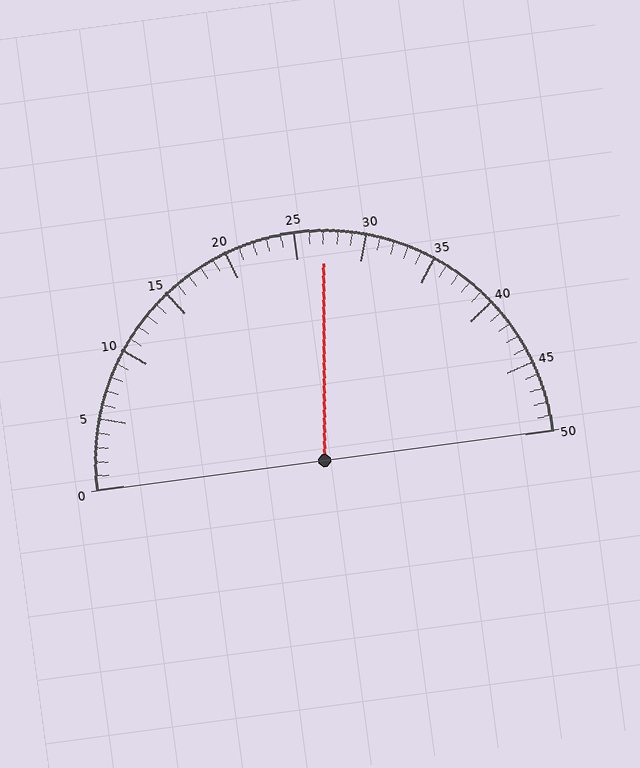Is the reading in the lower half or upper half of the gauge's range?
The reading is in the upper half of the range (0 to 50).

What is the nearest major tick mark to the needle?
The nearest major tick mark is 25.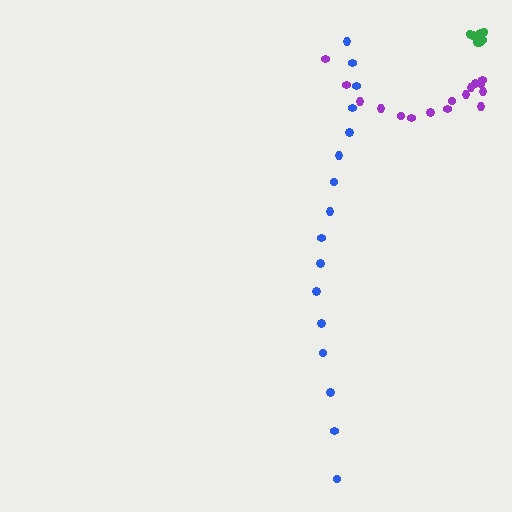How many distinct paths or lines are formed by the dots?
There are 3 distinct paths.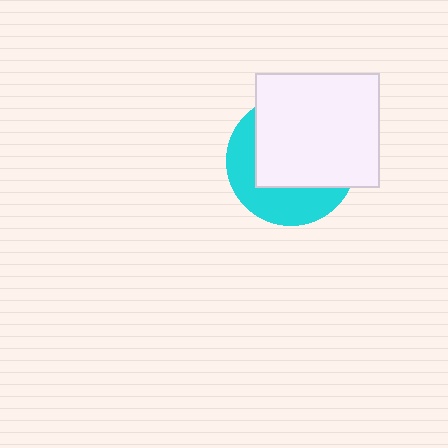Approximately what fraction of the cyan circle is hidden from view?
Roughly 61% of the cyan circle is hidden behind the white rectangle.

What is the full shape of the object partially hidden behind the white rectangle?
The partially hidden object is a cyan circle.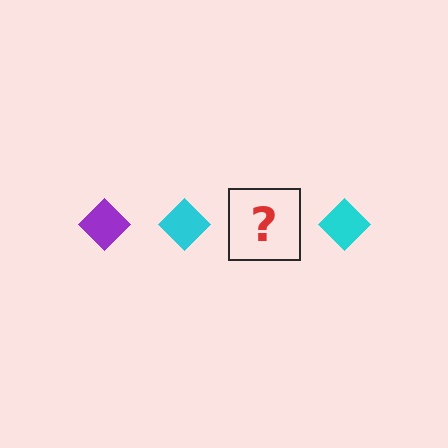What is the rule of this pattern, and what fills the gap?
The rule is that the pattern cycles through purple, cyan diamonds. The gap should be filled with a purple diamond.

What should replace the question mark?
The question mark should be replaced with a purple diamond.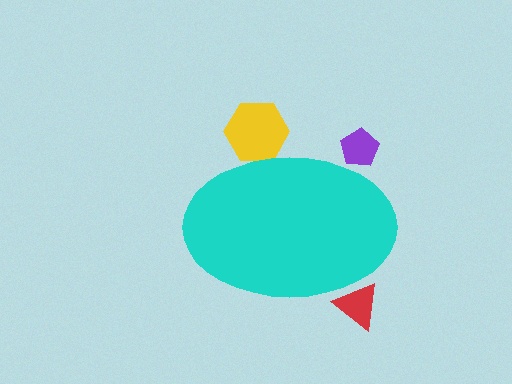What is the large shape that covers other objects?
A cyan ellipse.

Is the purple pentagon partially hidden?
Yes, the purple pentagon is partially hidden behind the cyan ellipse.